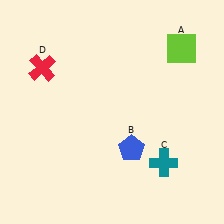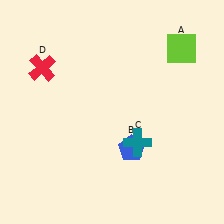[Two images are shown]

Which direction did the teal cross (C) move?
The teal cross (C) moved left.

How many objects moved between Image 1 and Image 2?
1 object moved between the two images.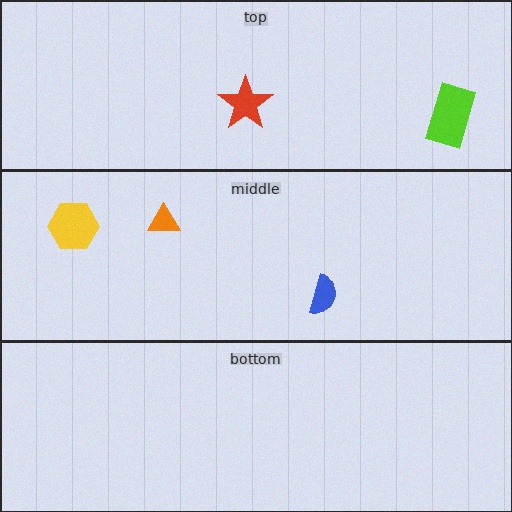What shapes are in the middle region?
The blue semicircle, the orange triangle, the yellow hexagon.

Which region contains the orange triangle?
The middle region.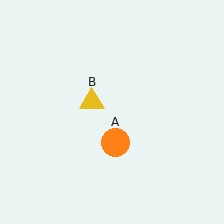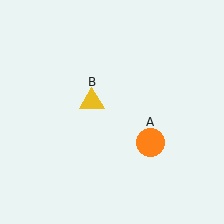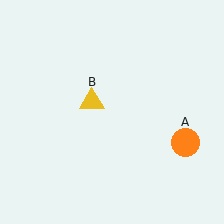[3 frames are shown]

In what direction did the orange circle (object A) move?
The orange circle (object A) moved right.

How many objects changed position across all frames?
1 object changed position: orange circle (object A).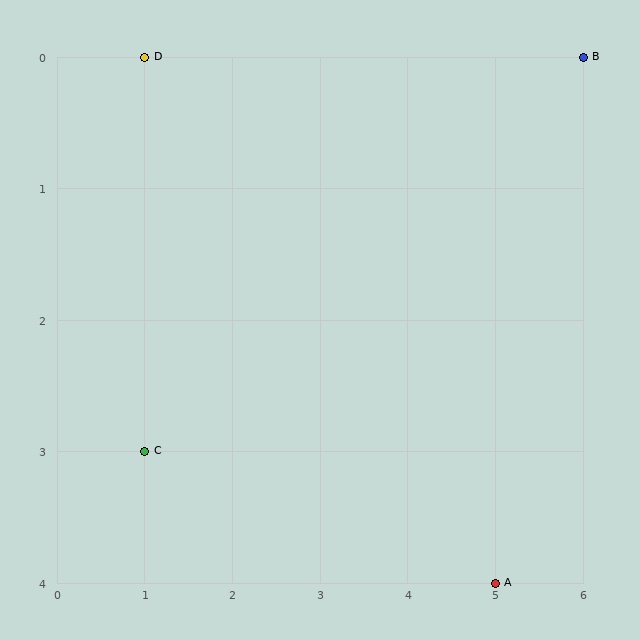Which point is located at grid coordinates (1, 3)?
Point C is at (1, 3).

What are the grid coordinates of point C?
Point C is at grid coordinates (1, 3).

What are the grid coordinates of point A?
Point A is at grid coordinates (5, 4).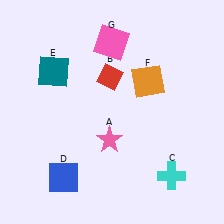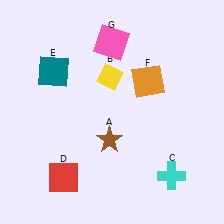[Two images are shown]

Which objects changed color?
A changed from pink to brown. B changed from red to yellow. D changed from blue to red.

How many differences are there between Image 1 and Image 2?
There are 3 differences between the two images.